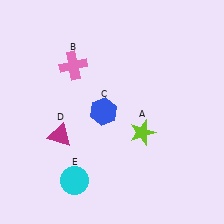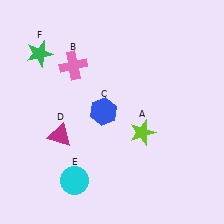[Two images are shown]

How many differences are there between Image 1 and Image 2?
There is 1 difference between the two images.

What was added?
A green star (F) was added in Image 2.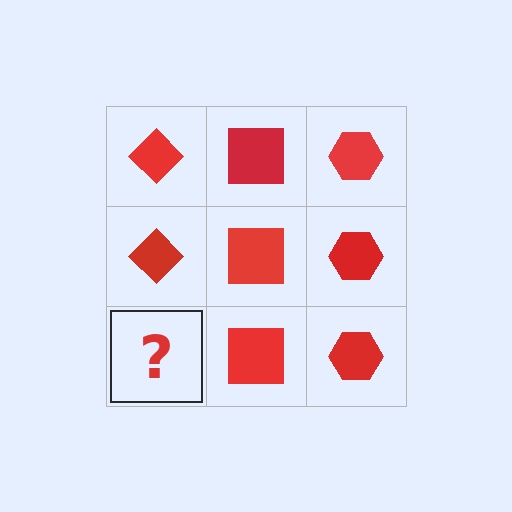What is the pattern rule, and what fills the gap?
The rule is that each column has a consistent shape. The gap should be filled with a red diamond.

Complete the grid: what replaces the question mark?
The question mark should be replaced with a red diamond.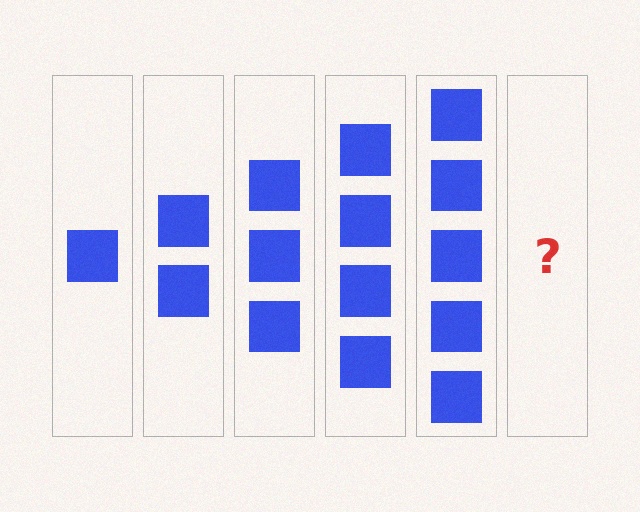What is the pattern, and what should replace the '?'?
The pattern is that each step adds one more square. The '?' should be 6 squares.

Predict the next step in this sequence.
The next step is 6 squares.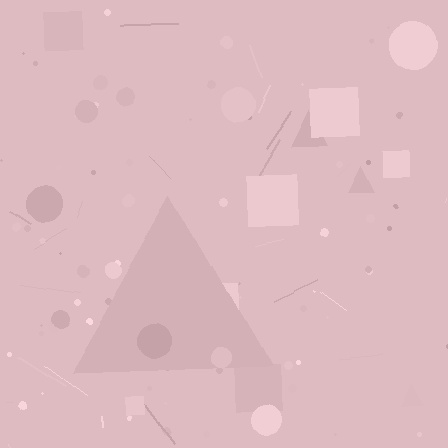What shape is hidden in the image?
A triangle is hidden in the image.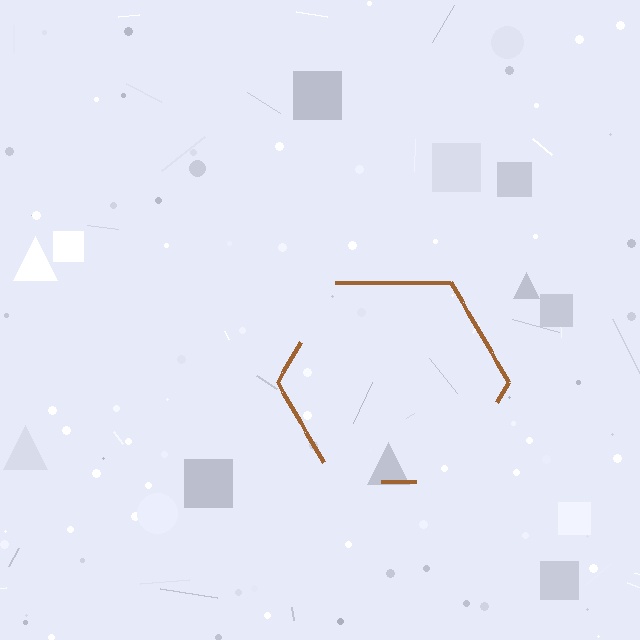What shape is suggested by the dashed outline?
The dashed outline suggests a hexagon.